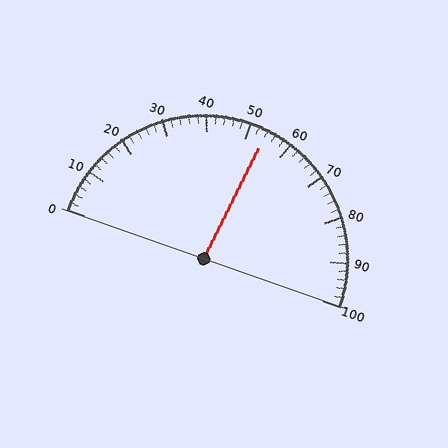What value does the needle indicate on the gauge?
The needle indicates approximately 54.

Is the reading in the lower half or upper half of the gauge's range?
The reading is in the upper half of the range (0 to 100).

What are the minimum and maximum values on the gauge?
The gauge ranges from 0 to 100.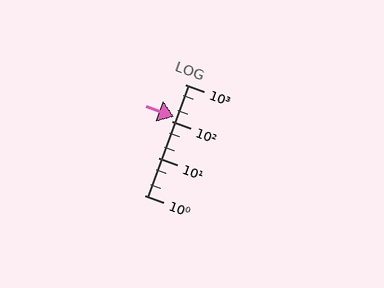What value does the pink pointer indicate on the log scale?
The pointer indicates approximately 130.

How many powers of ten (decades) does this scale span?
The scale spans 3 decades, from 1 to 1000.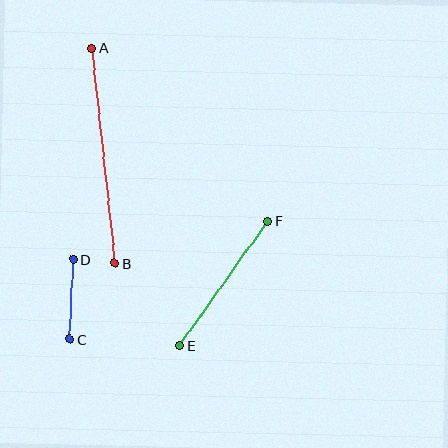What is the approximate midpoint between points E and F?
The midpoint is at approximately (224, 283) pixels.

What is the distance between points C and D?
The distance is approximately 80 pixels.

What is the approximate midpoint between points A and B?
The midpoint is at approximately (103, 156) pixels.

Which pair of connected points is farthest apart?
Points A and B are farthest apart.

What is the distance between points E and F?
The distance is approximately 153 pixels.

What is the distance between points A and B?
The distance is approximately 217 pixels.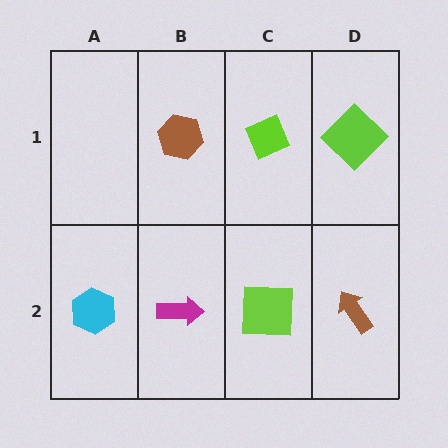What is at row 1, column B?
A brown hexagon.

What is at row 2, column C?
A lime square.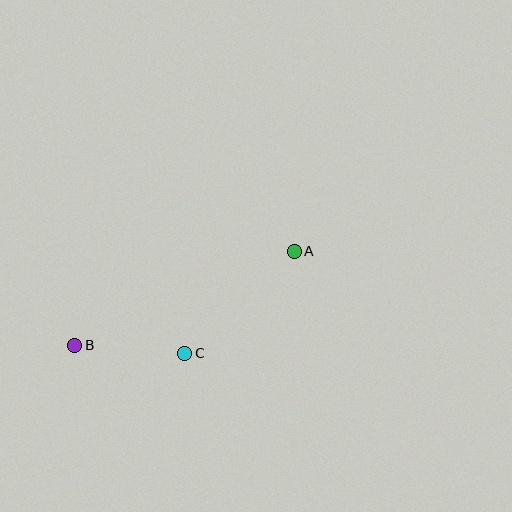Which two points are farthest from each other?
Points A and B are farthest from each other.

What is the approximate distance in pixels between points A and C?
The distance between A and C is approximately 150 pixels.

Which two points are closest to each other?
Points B and C are closest to each other.